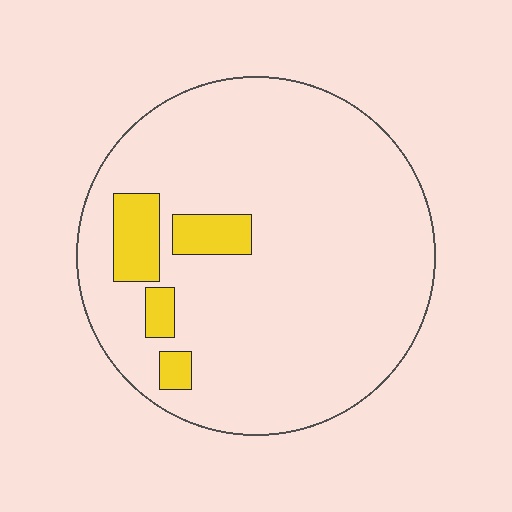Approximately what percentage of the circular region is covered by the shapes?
Approximately 10%.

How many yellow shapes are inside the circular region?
4.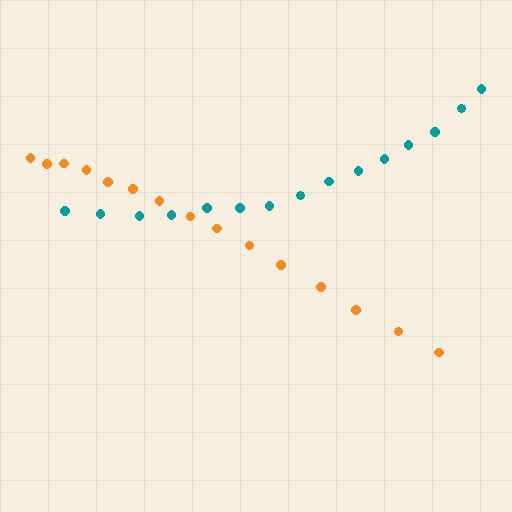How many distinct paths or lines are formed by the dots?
There are 2 distinct paths.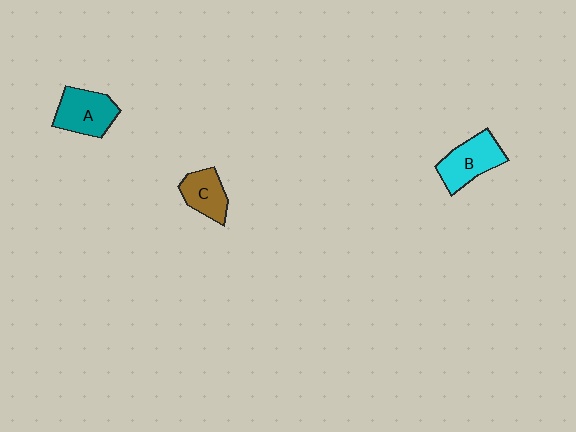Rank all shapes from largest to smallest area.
From largest to smallest: B (cyan), A (teal), C (brown).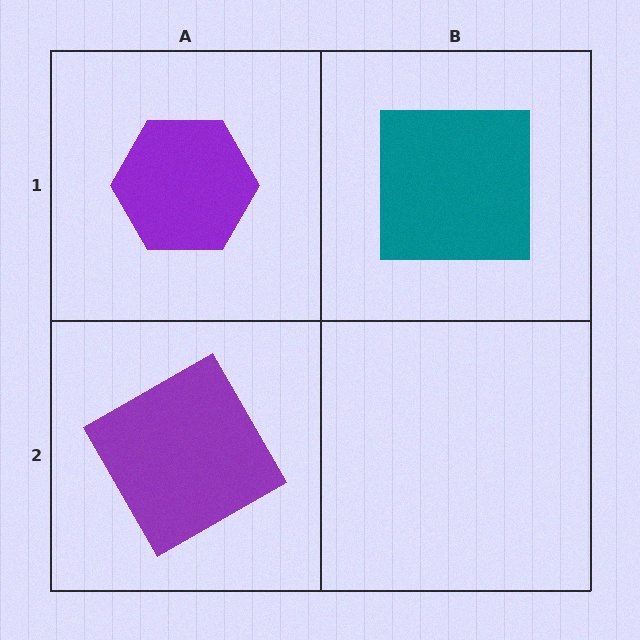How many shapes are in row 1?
2 shapes.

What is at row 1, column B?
A teal square.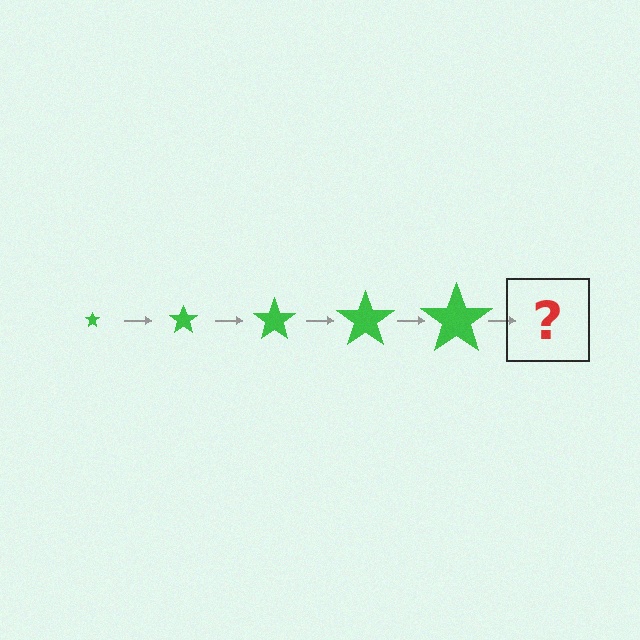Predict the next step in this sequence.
The next step is a green star, larger than the previous one.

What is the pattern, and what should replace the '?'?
The pattern is that the star gets progressively larger each step. The '?' should be a green star, larger than the previous one.